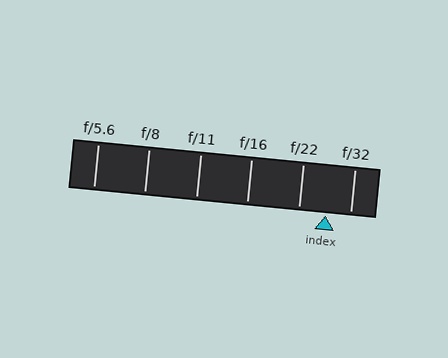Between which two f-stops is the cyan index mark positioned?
The index mark is between f/22 and f/32.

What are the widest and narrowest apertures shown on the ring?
The widest aperture shown is f/5.6 and the narrowest is f/32.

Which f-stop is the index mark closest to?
The index mark is closest to f/32.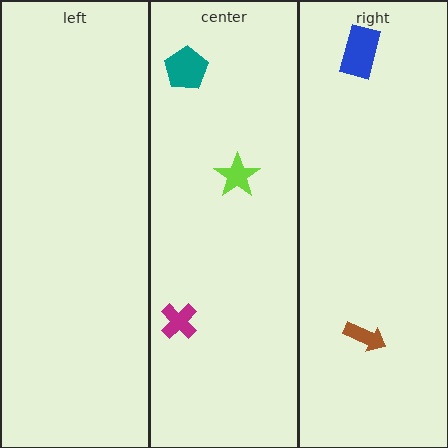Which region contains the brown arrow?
The right region.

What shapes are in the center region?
The lime star, the teal pentagon, the magenta cross.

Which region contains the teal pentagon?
The center region.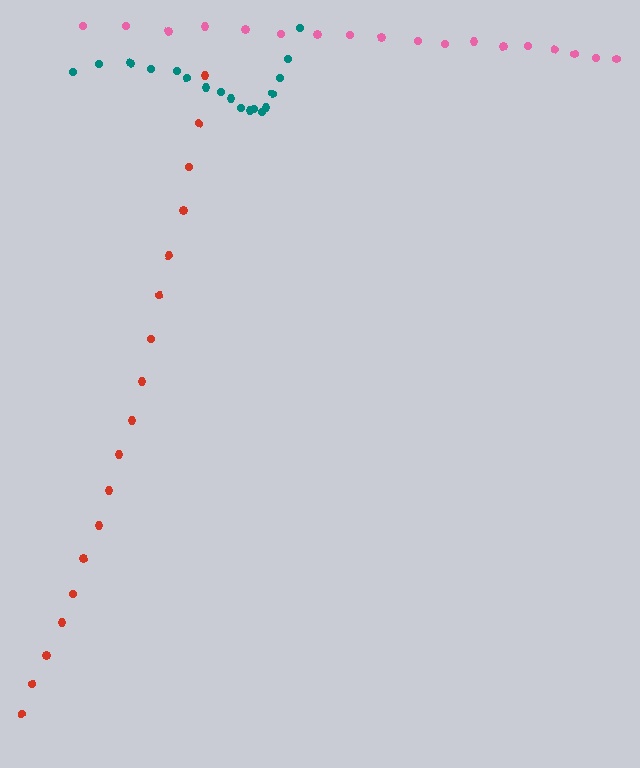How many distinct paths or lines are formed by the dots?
There are 3 distinct paths.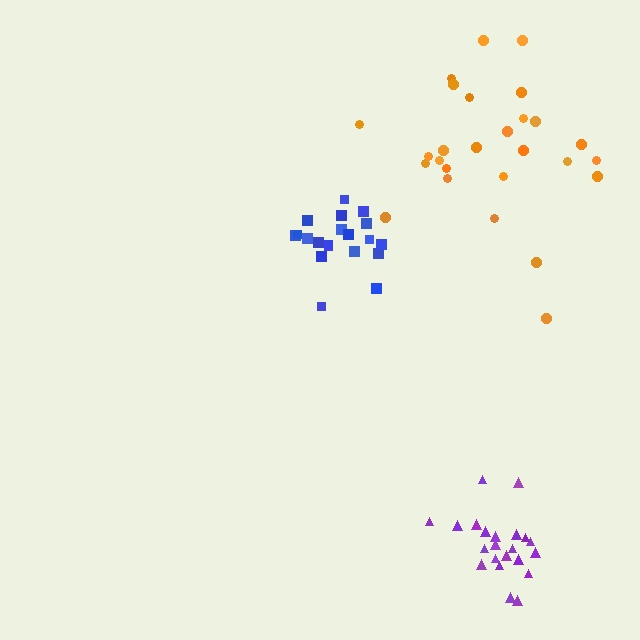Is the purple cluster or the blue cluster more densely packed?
Blue.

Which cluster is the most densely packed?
Blue.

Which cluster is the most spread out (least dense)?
Orange.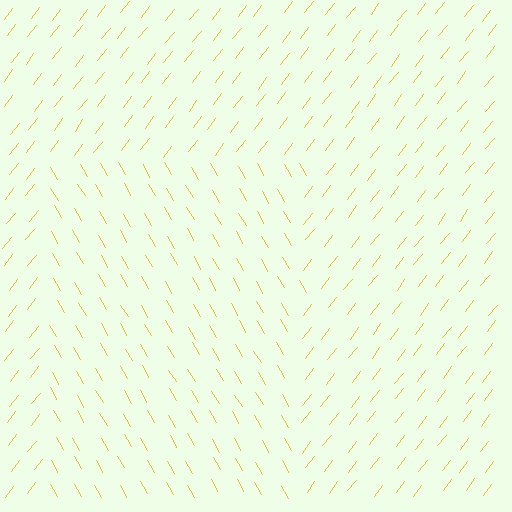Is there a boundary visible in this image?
Yes, there is a texture boundary formed by a change in line orientation.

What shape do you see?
I see a rectangle.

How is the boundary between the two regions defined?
The boundary is defined purely by a change in line orientation (approximately 68 degrees difference). All lines are the same color and thickness.